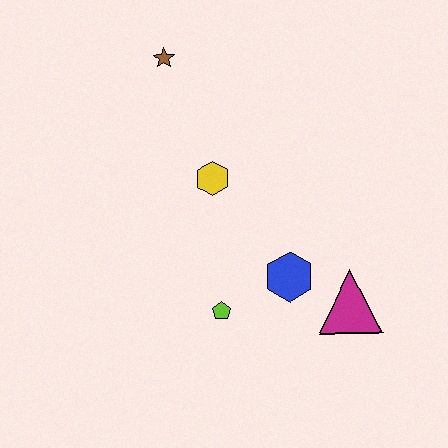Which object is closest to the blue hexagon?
The magenta triangle is closest to the blue hexagon.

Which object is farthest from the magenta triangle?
The brown star is farthest from the magenta triangle.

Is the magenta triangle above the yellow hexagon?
No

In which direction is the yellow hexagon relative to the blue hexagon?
The yellow hexagon is above the blue hexagon.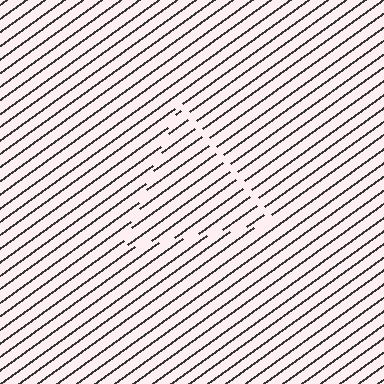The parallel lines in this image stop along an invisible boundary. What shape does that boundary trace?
An illusory triangle. The interior of the shape contains the same grating, shifted by half a period — the contour is defined by the phase discontinuity where line-ends from the inner and outer gratings abut.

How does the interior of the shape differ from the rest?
The interior of the shape contains the same grating, shifted by half a period — the contour is defined by the phase discontinuity where line-ends from the inner and outer gratings abut.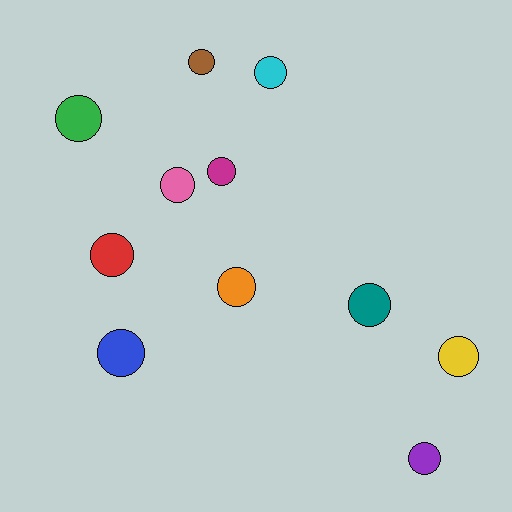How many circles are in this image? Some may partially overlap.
There are 11 circles.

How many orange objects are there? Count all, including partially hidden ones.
There is 1 orange object.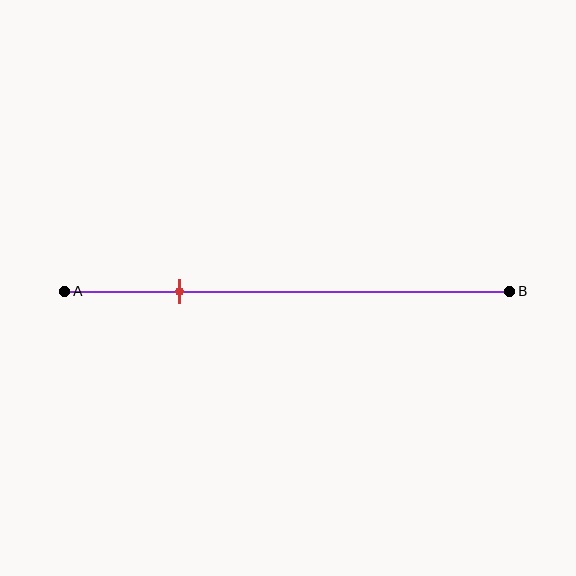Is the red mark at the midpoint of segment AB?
No, the mark is at about 25% from A, not at the 50% midpoint.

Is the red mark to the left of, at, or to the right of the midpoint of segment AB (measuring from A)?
The red mark is to the left of the midpoint of segment AB.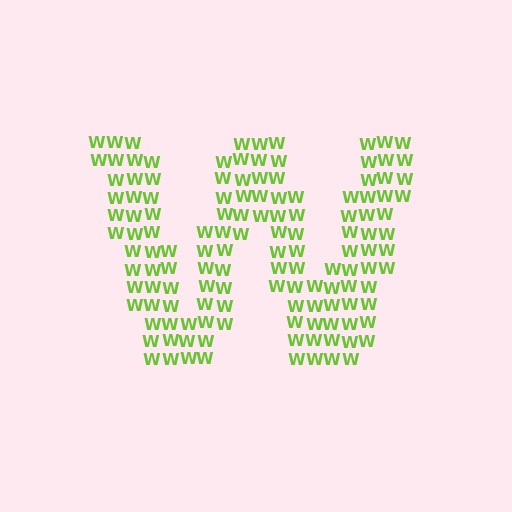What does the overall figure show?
The overall figure shows the letter W.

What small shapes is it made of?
It is made of small letter W's.